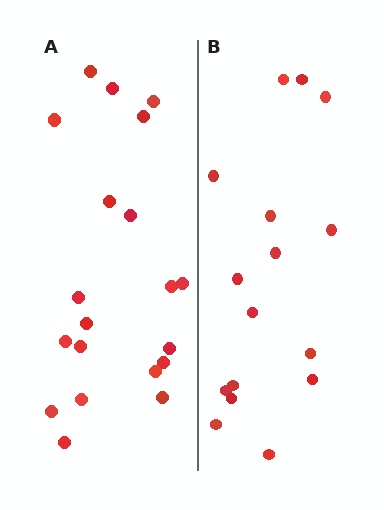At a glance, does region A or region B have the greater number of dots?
Region A (the left region) has more dots.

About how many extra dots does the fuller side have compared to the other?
Region A has about 4 more dots than region B.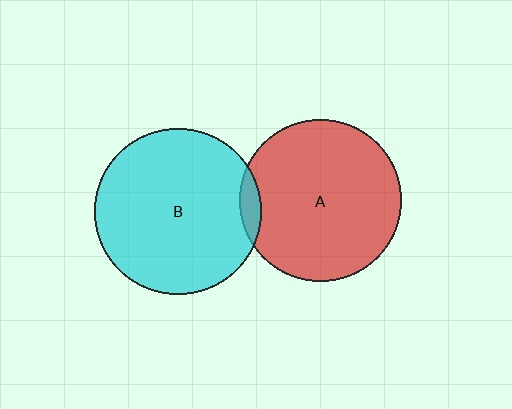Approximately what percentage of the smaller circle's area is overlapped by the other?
Approximately 5%.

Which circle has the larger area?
Circle B (cyan).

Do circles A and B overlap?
Yes.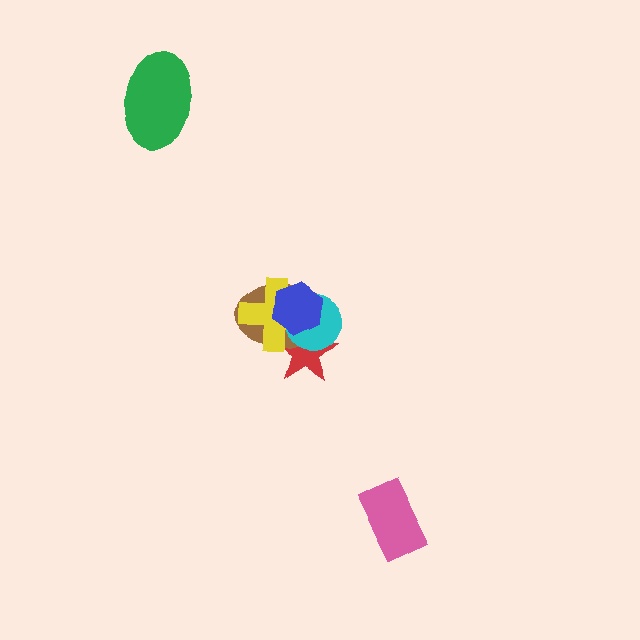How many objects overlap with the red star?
4 objects overlap with the red star.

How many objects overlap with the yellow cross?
4 objects overlap with the yellow cross.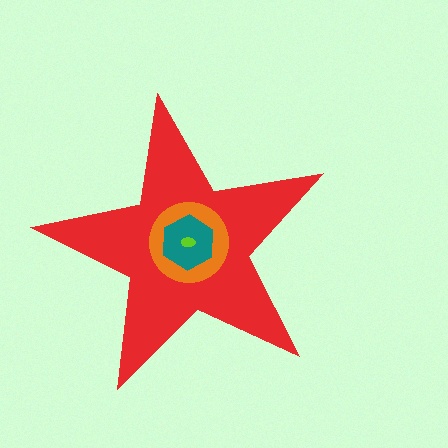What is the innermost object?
The lime ellipse.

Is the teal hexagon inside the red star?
Yes.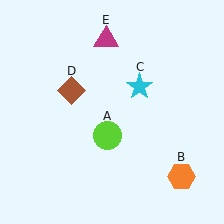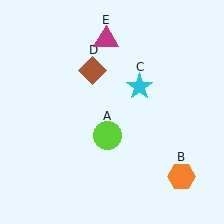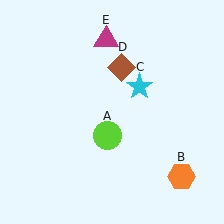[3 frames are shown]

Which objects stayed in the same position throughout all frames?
Lime circle (object A) and orange hexagon (object B) and cyan star (object C) and magenta triangle (object E) remained stationary.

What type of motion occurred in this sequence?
The brown diamond (object D) rotated clockwise around the center of the scene.